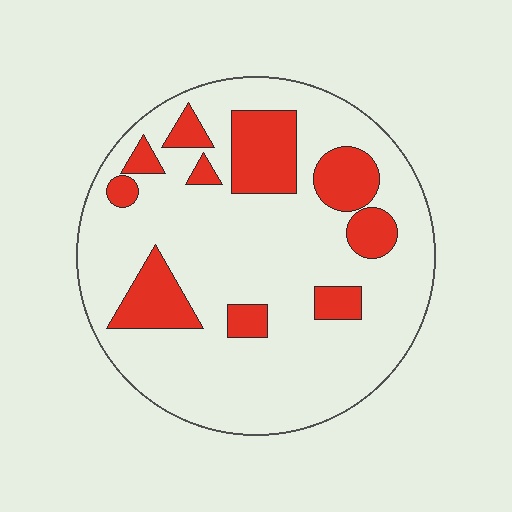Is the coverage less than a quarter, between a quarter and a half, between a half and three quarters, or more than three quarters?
Less than a quarter.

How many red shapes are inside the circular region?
10.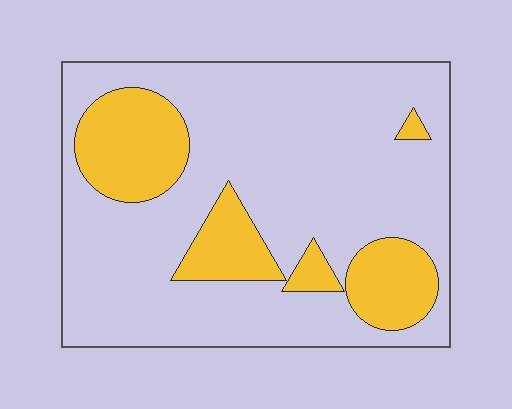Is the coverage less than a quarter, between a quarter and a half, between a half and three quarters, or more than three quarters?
Less than a quarter.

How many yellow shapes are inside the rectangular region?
5.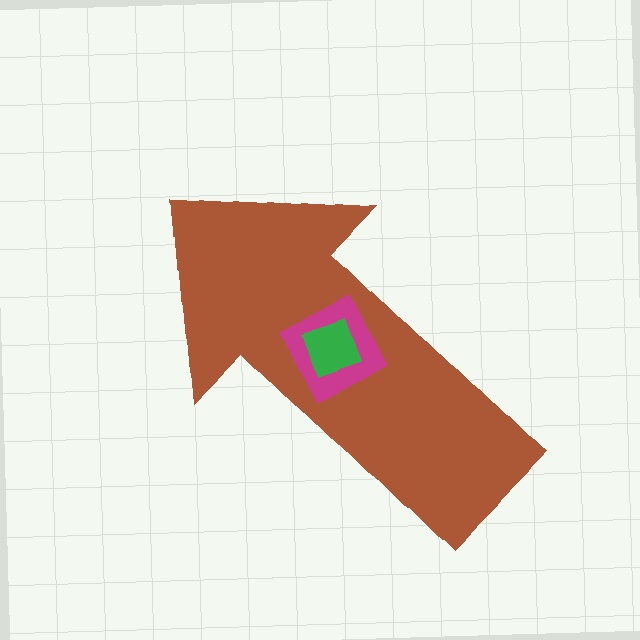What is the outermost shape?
The brown arrow.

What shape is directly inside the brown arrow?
The magenta square.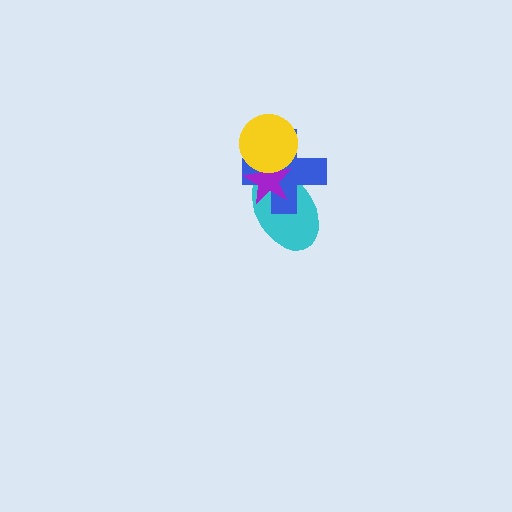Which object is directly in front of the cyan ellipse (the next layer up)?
The blue cross is directly in front of the cyan ellipse.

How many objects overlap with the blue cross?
3 objects overlap with the blue cross.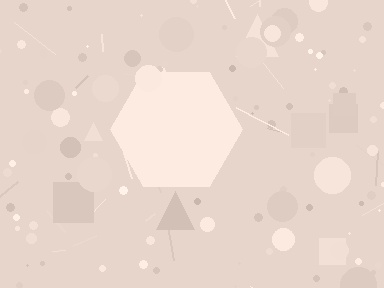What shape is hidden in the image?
A hexagon is hidden in the image.